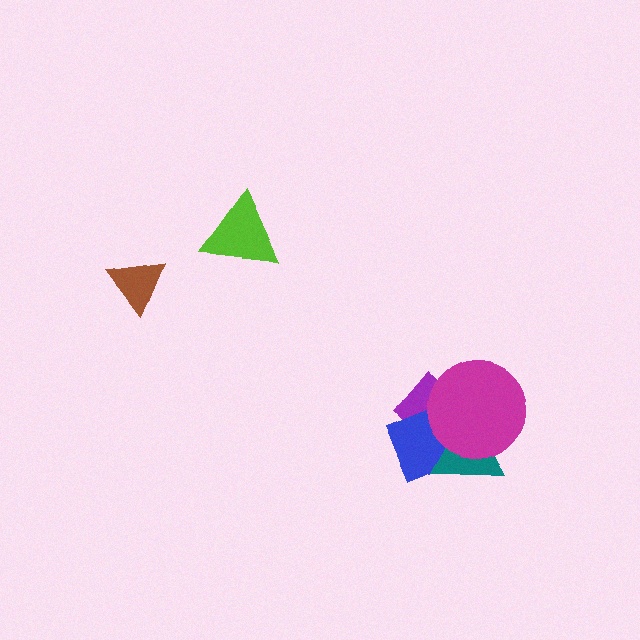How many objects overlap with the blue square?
3 objects overlap with the blue square.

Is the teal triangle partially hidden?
Yes, it is partially covered by another shape.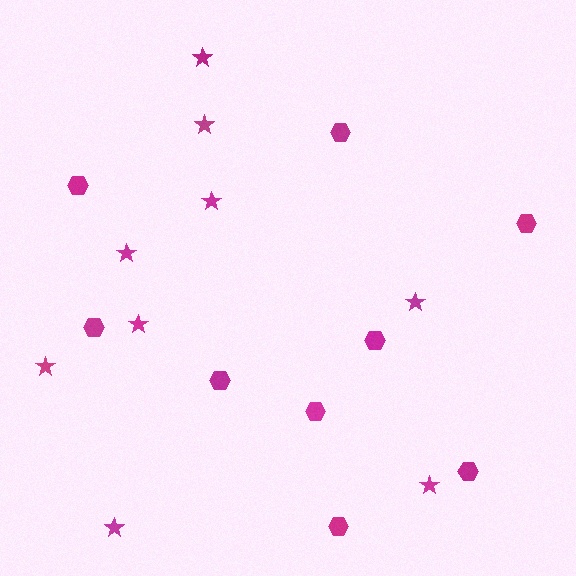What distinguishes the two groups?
There are 2 groups: one group of hexagons (9) and one group of stars (9).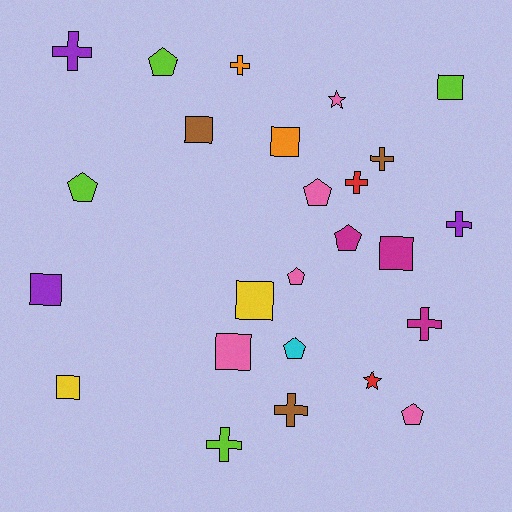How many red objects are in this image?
There are 2 red objects.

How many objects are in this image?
There are 25 objects.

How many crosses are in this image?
There are 8 crosses.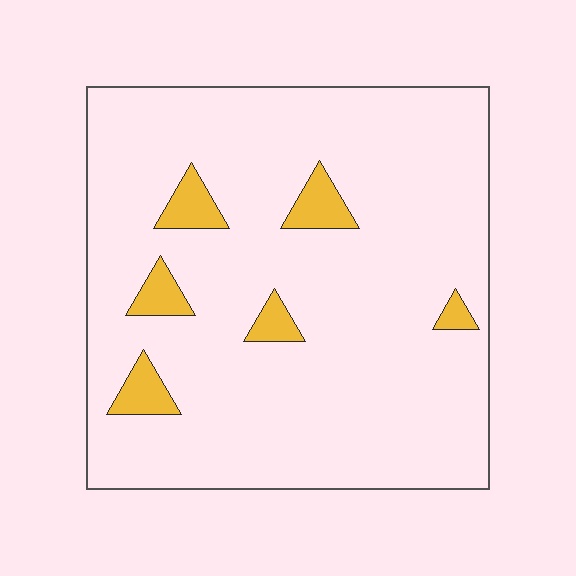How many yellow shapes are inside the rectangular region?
6.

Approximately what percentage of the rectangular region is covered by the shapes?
Approximately 10%.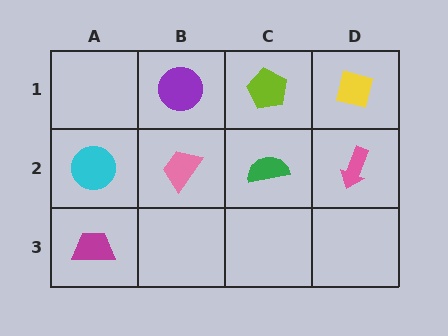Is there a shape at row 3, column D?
No, that cell is empty.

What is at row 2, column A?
A cyan circle.